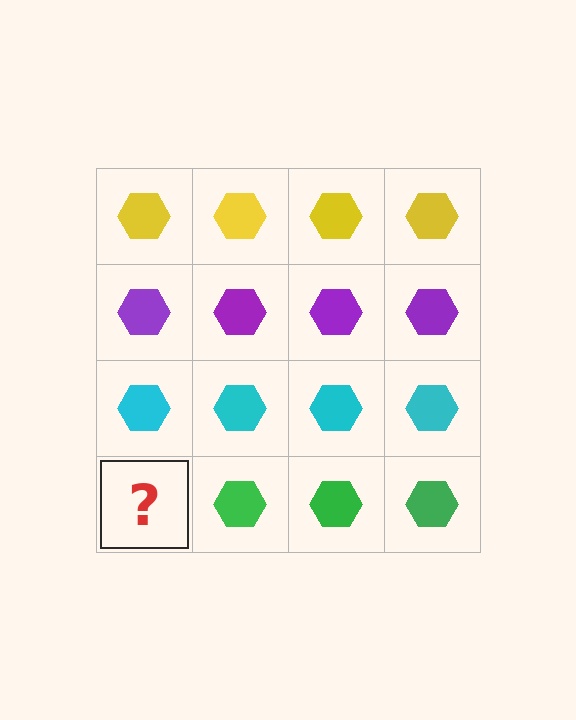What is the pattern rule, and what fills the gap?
The rule is that each row has a consistent color. The gap should be filled with a green hexagon.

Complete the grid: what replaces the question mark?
The question mark should be replaced with a green hexagon.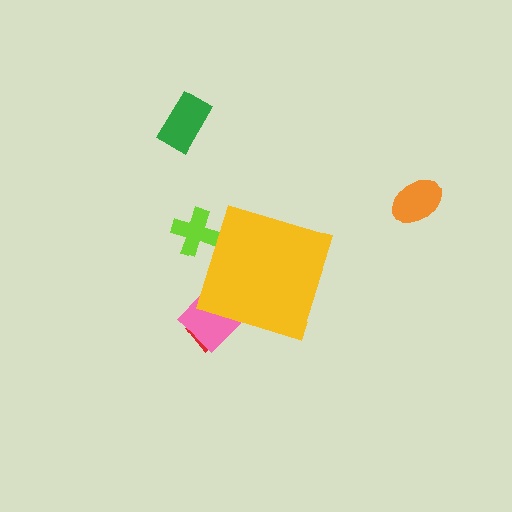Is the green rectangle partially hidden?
No, the green rectangle is fully visible.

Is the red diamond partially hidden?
Yes, the red diamond is partially hidden behind the yellow diamond.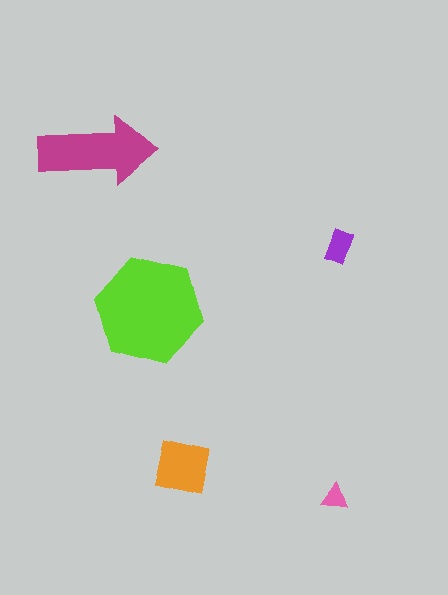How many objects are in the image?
There are 5 objects in the image.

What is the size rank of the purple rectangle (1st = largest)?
4th.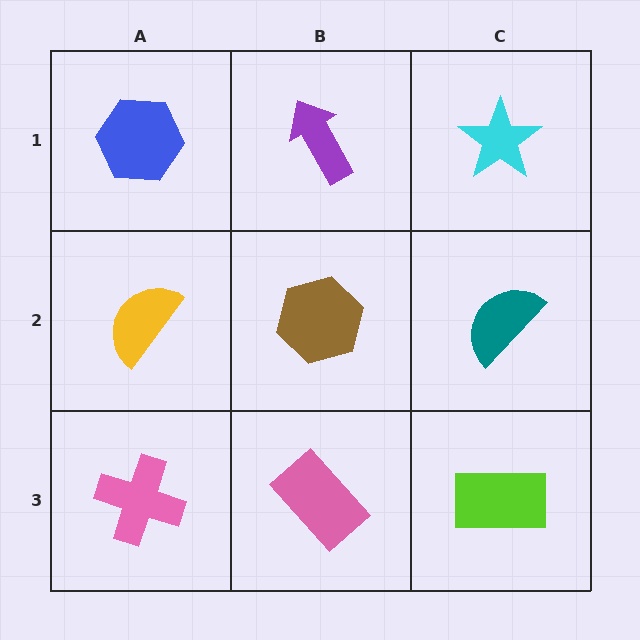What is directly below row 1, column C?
A teal semicircle.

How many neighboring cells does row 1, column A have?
2.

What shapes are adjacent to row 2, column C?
A cyan star (row 1, column C), a lime rectangle (row 3, column C), a brown hexagon (row 2, column B).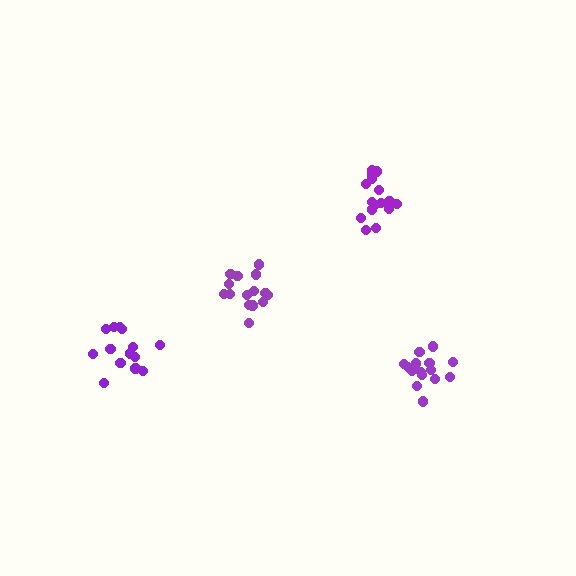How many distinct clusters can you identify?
There are 4 distinct clusters.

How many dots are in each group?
Group 1: 15 dots, Group 2: 16 dots, Group 3: 15 dots, Group 4: 14 dots (60 total).